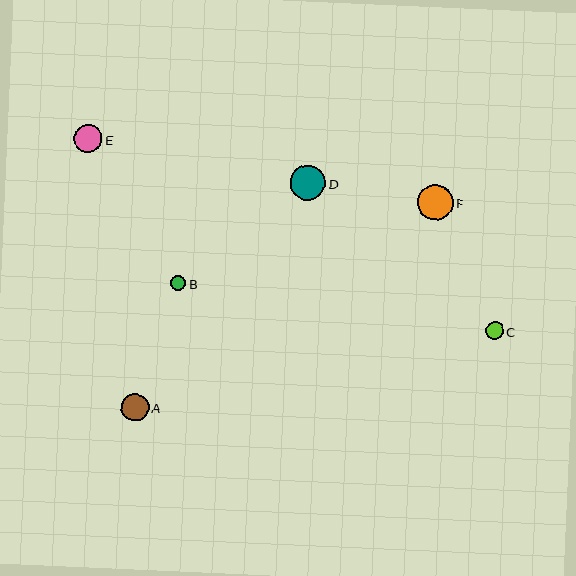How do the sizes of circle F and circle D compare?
Circle F and circle D are approximately the same size.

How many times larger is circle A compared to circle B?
Circle A is approximately 1.8 times the size of circle B.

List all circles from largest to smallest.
From largest to smallest: F, D, E, A, C, B.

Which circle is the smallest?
Circle B is the smallest with a size of approximately 15 pixels.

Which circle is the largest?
Circle F is the largest with a size of approximately 35 pixels.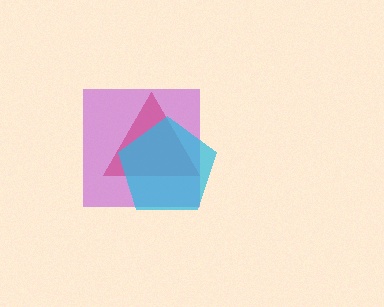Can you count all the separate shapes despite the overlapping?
Yes, there are 3 separate shapes.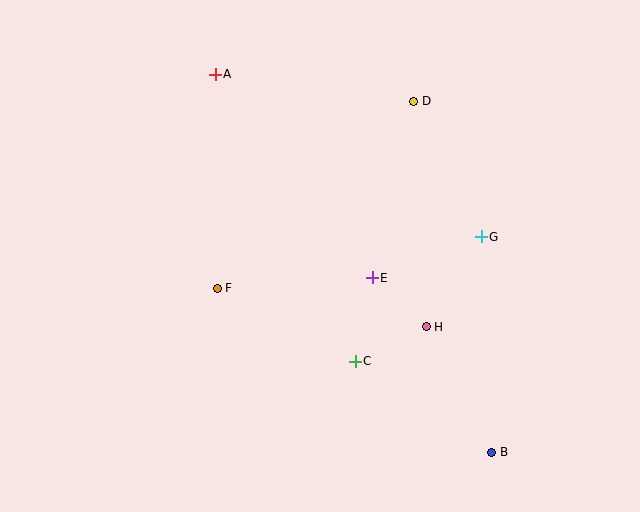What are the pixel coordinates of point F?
Point F is at (217, 288).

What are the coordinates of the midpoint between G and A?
The midpoint between G and A is at (348, 155).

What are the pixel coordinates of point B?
Point B is at (492, 452).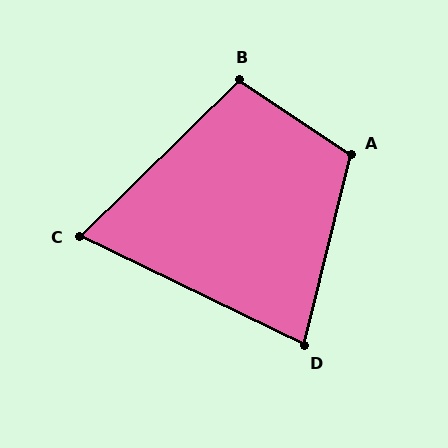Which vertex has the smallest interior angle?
C, at approximately 70 degrees.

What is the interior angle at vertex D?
Approximately 78 degrees (acute).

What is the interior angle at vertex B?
Approximately 102 degrees (obtuse).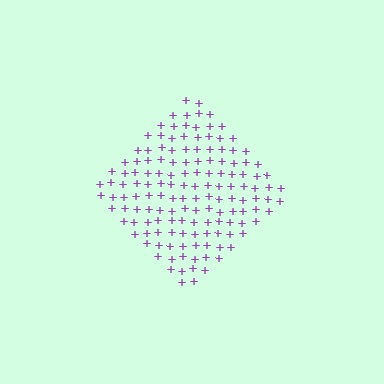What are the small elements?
The small elements are plus signs.